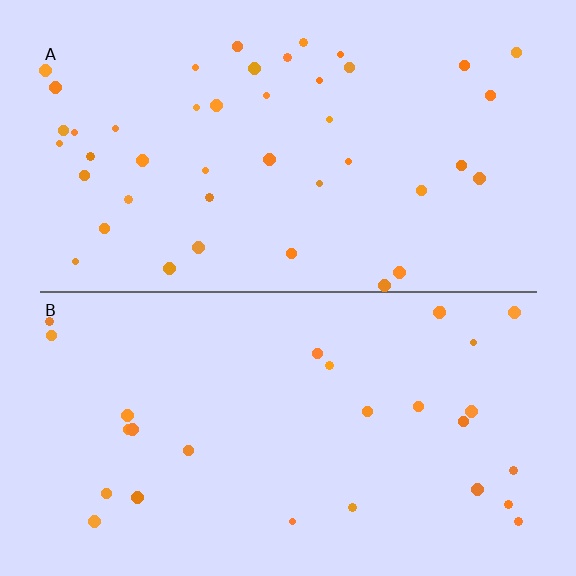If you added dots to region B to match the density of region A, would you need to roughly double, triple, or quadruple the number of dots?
Approximately double.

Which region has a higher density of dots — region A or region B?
A (the top).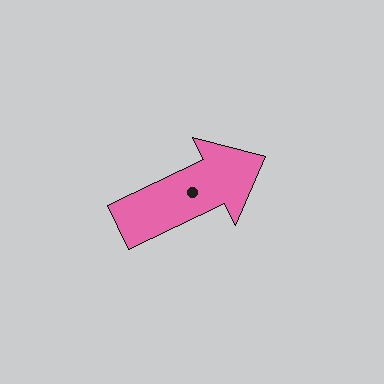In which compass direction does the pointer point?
Northeast.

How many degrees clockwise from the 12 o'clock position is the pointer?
Approximately 64 degrees.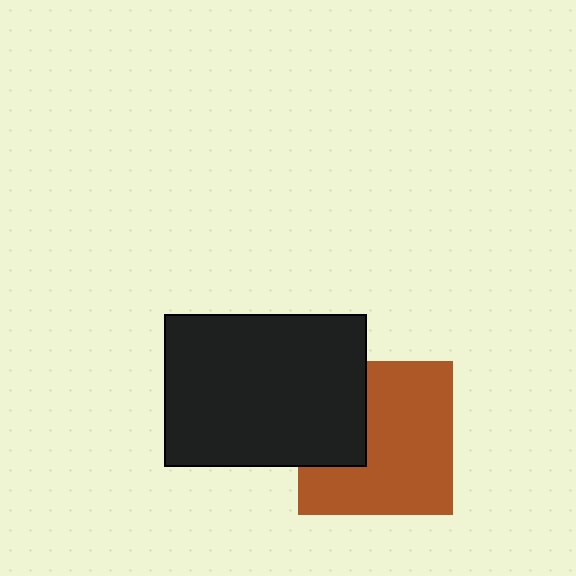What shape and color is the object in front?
The object in front is a black rectangle.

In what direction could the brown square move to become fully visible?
The brown square could move right. That would shift it out from behind the black rectangle entirely.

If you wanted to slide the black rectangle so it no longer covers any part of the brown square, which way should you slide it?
Slide it left — that is the most direct way to separate the two shapes.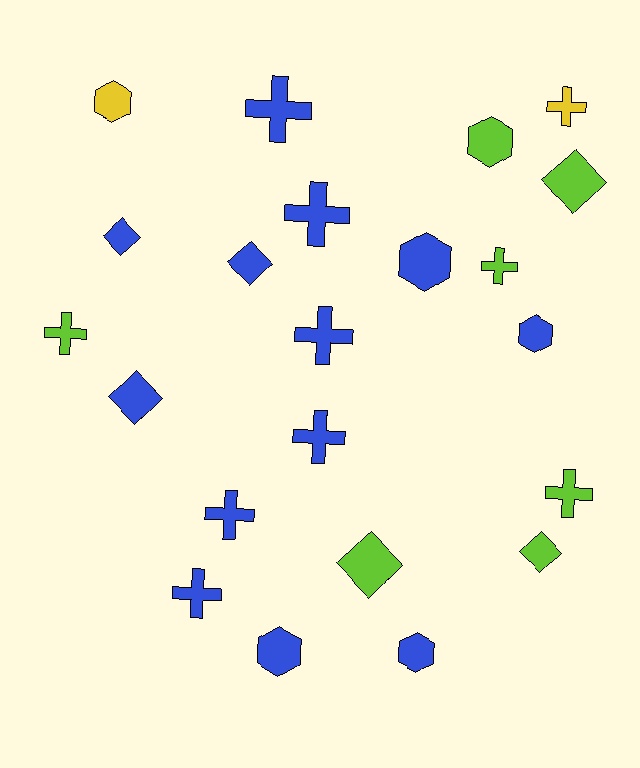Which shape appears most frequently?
Cross, with 10 objects.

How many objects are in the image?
There are 22 objects.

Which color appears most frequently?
Blue, with 13 objects.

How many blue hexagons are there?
There are 4 blue hexagons.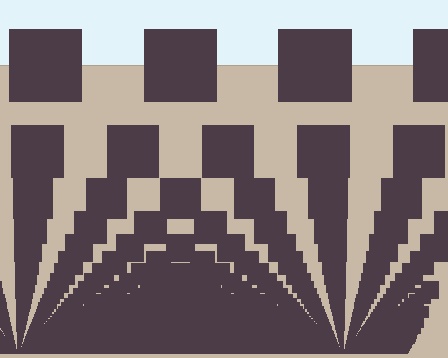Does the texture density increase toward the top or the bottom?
Density increases toward the bottom.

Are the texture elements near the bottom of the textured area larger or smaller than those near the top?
Smaller. The gradient is inverted — elements near the bottom are smaller and denser.